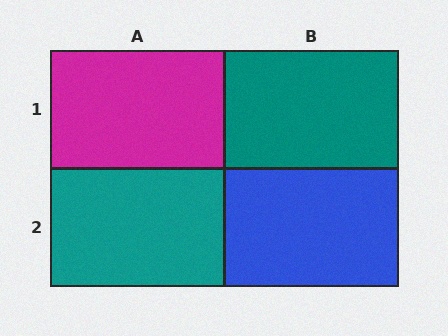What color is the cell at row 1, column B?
Teal.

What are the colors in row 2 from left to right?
Teal, blue.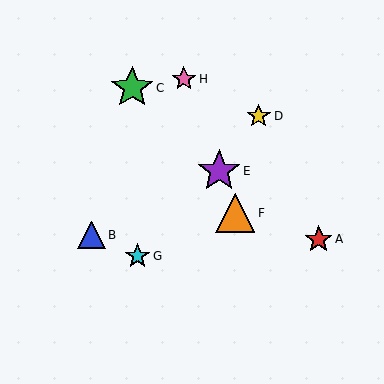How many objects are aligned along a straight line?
3 objects (E, F, H) are aligned along a straight line.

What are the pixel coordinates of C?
Object C is at (132, 88).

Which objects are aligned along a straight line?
Objects E, F, H are aligned along a straight line.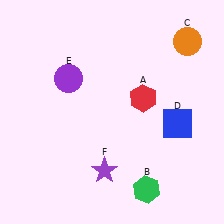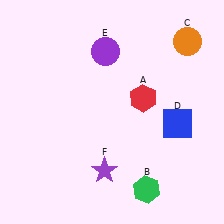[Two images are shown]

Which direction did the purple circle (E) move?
The purple circle (E) moved right.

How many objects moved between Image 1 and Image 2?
1 object moved between the two images.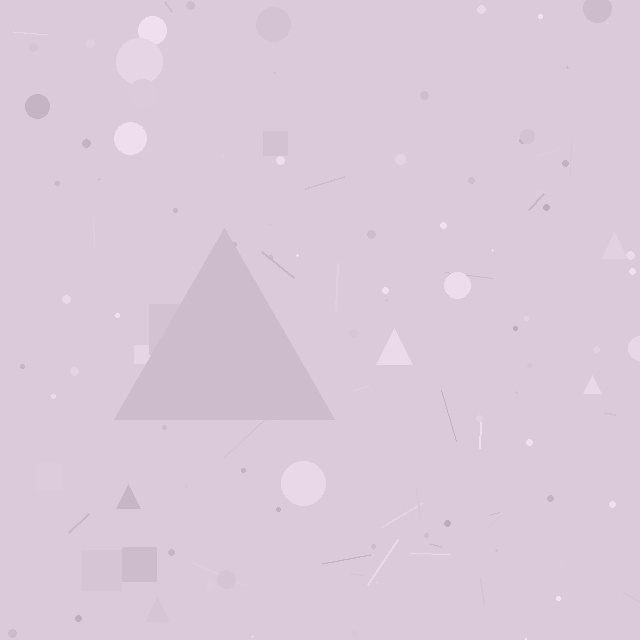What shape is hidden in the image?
A triangle is hidden in the image.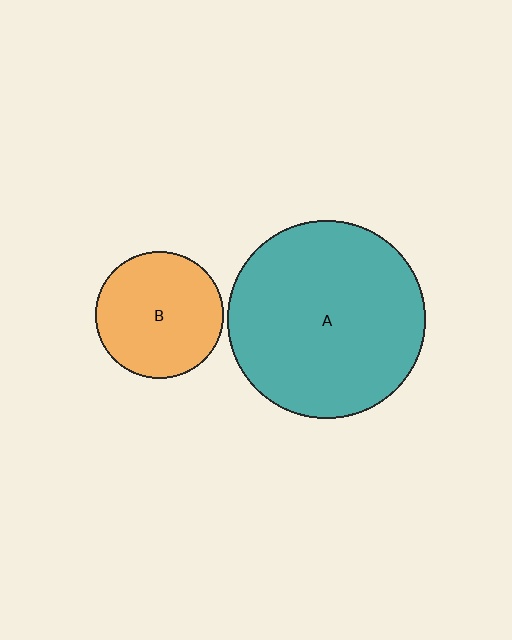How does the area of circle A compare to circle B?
Approximately 2.4 times.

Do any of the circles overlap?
No, none of the circles overlap.